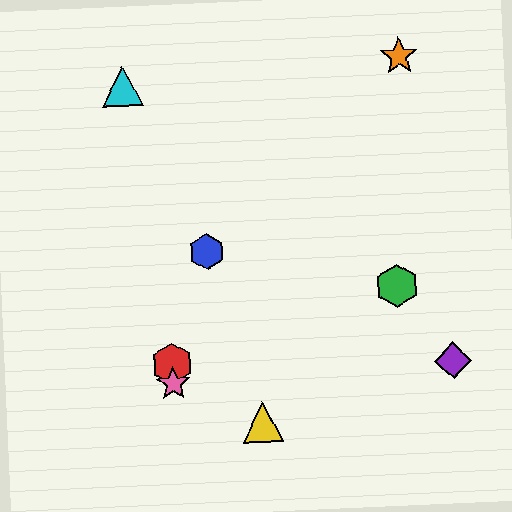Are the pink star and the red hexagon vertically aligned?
Yes, both are at x≈173.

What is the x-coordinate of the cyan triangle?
The cyan triangle is at x≈122.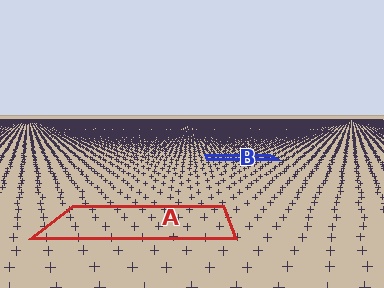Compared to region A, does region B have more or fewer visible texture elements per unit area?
Region B has more texture elements per unit area — they are packed more densely because it is farther away.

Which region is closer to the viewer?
Region A is closer. The texture elements there are larger and more spread out.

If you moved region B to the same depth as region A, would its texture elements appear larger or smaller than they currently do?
They would appear larger. At a closer depth, the same texture elements are projected at a bigger on-screen size.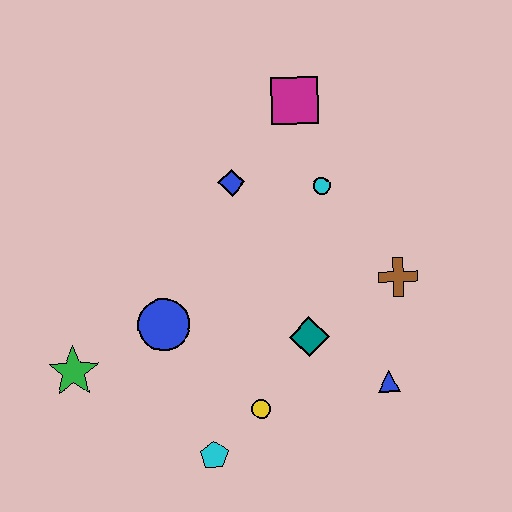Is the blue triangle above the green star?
No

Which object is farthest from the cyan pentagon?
The magenta square is farthest from the cyan pentagon.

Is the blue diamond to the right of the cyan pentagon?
Yes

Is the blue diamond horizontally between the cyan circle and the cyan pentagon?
Yes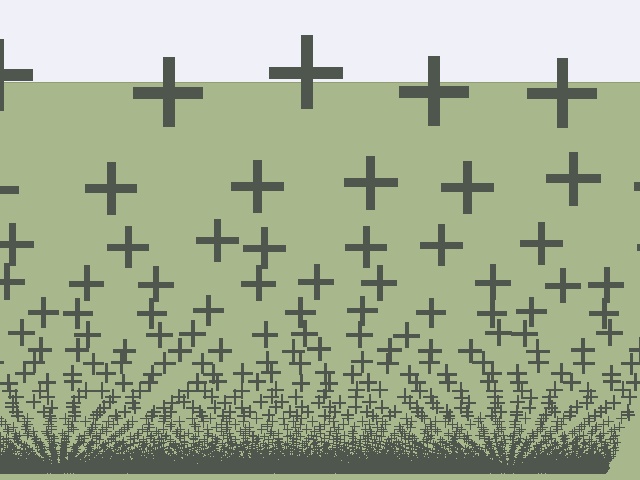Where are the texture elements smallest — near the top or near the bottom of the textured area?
Near the bottom.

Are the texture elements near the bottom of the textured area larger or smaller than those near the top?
Smaller. The gradient is inverted — elements near the bottom are smaller and denser.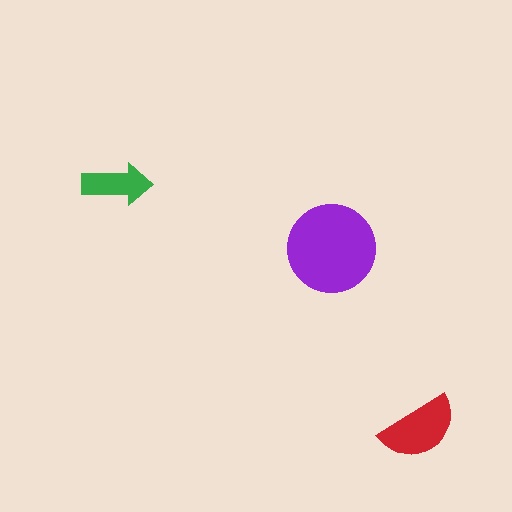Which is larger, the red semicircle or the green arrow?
The red semicircle.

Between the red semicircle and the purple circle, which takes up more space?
The purple circle.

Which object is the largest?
The purple circle.